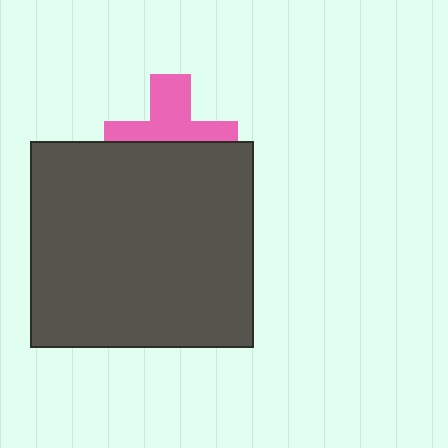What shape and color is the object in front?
The object in front is a dark gray rectangle.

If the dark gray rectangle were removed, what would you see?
You would see the complete pink cross.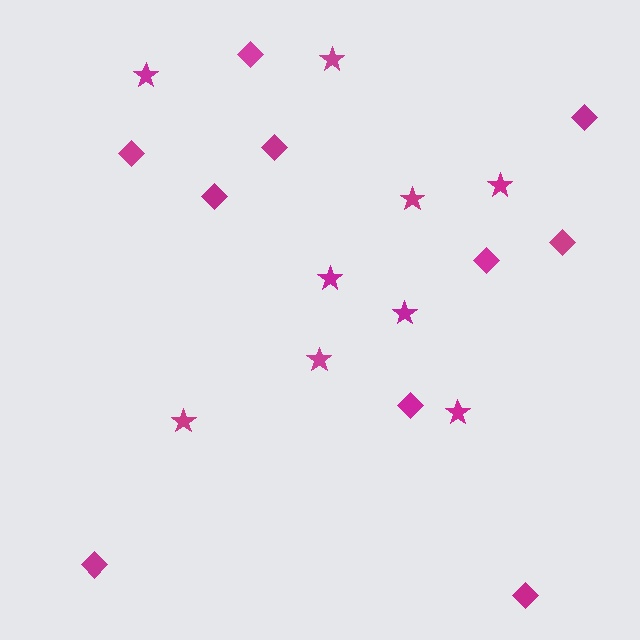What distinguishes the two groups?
There are 2 groups: one group of diamonds (10) and one group of stars (9).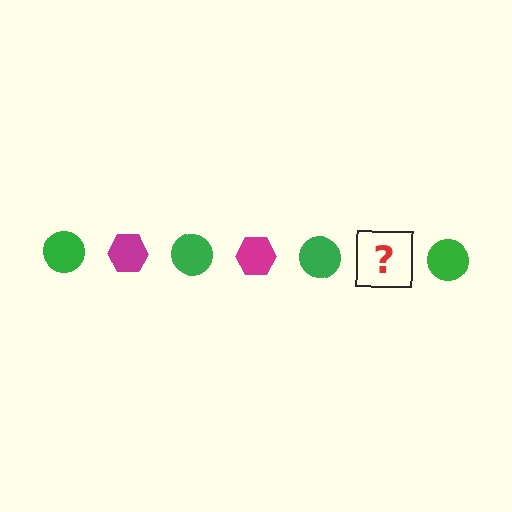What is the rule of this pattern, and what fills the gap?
The rule is that the pattern alternates between green circle and magenta hexagon. The gap should be filled with a magenta hexagon.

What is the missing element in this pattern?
The missing element is a magenta hexagon.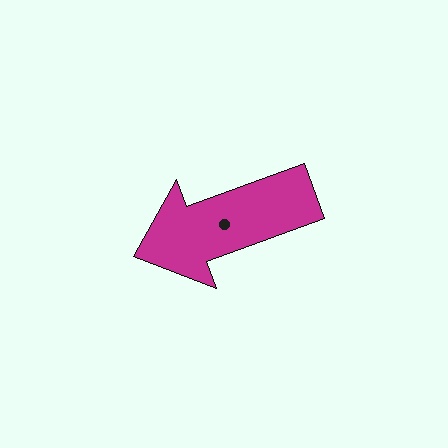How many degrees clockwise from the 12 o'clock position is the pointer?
Approximately 250 degrees.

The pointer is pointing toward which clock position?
Roughly 8 o'clock.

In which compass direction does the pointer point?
West.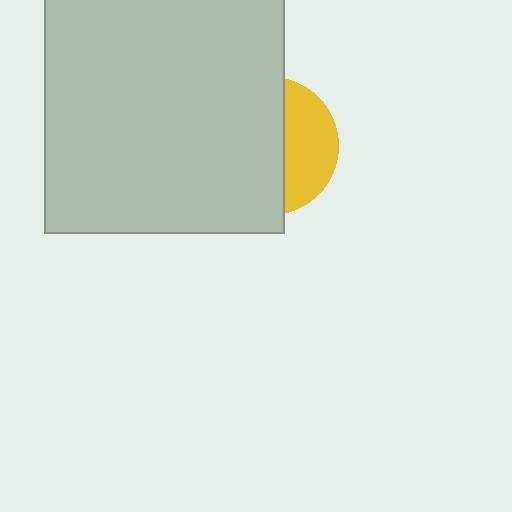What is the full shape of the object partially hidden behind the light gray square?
The partially hidden object is a yellow circle.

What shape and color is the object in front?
The object in front is a light gray square.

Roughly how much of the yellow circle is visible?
A small part of it is visible (roughly 36%).